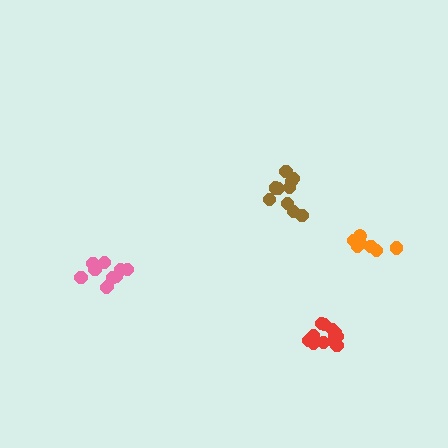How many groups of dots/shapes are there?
There are 4 groups.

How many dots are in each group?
Group 1: 7 dots, Group 2: 10 dots, Group 3: 10 dots, Group 4: 13 dots (40 total).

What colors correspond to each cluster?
The clusters are colored: orange, pink, brown, red.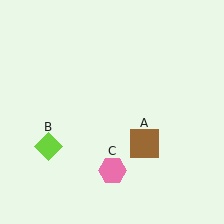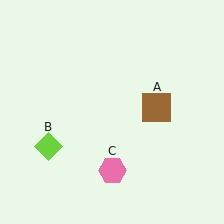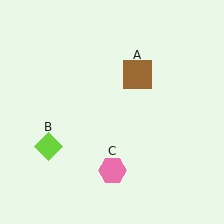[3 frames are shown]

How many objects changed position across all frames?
1 object changed position: brown square (object A).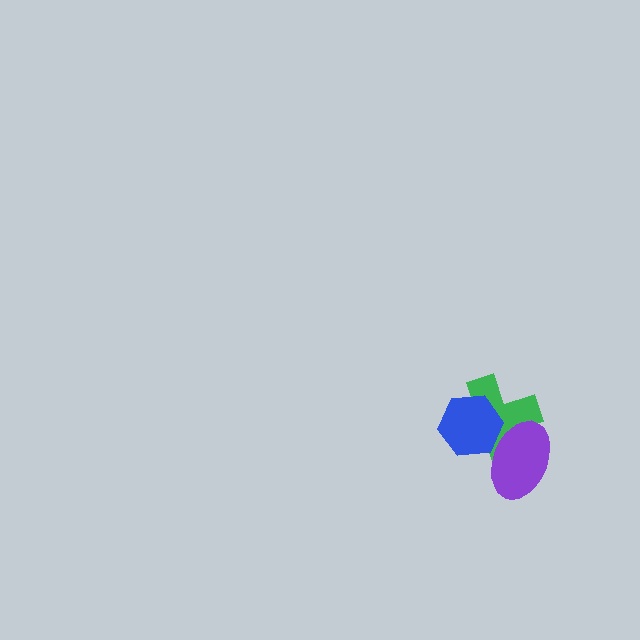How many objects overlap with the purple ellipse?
2 objects overlap with the purple ellipse.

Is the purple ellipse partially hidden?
Yes, it is partially covered by another shape.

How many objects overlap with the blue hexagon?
2 objects overlap with the blue hexagon.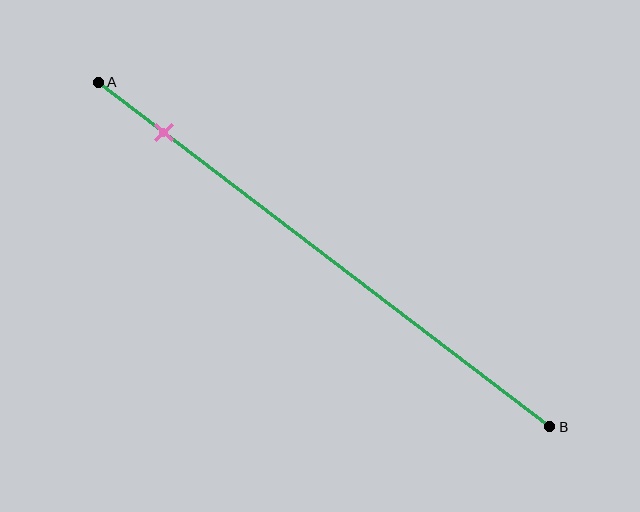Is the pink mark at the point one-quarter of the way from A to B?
No, the mark is at about 15% from A, not at the 25% one-quarter point.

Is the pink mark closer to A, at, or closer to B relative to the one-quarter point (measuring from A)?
The pink mark is closer to point A than the one-quarter point of segment AB.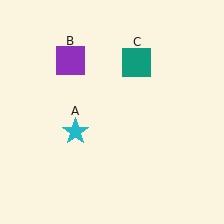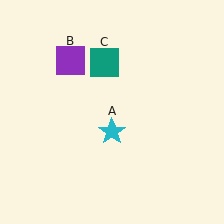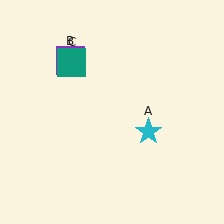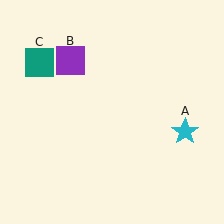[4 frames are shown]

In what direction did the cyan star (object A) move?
The cyan star (object A) moved right.